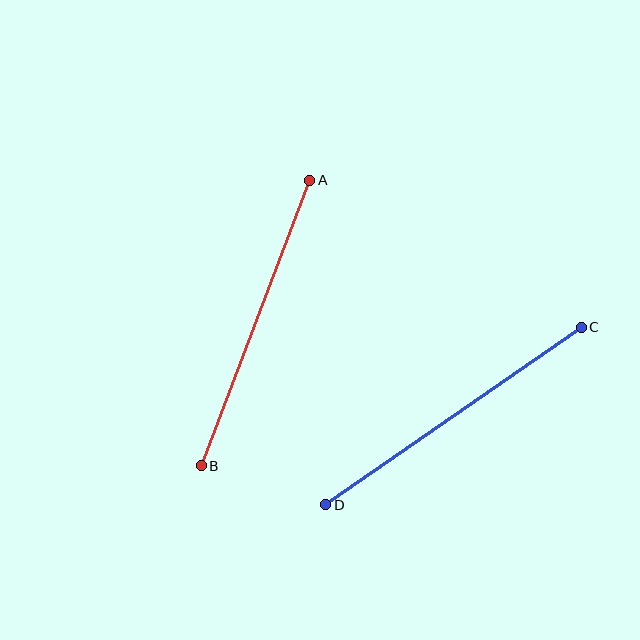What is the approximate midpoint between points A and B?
The midpoint is at approximately (256, 323) pixels.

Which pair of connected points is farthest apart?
Points C and D are farthest apart.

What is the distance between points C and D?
The distance is approximately 311 pixels.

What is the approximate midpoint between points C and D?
The midpoint is at approximately (453, 416) pixels.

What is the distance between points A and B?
The distance is approximately 305 pixels.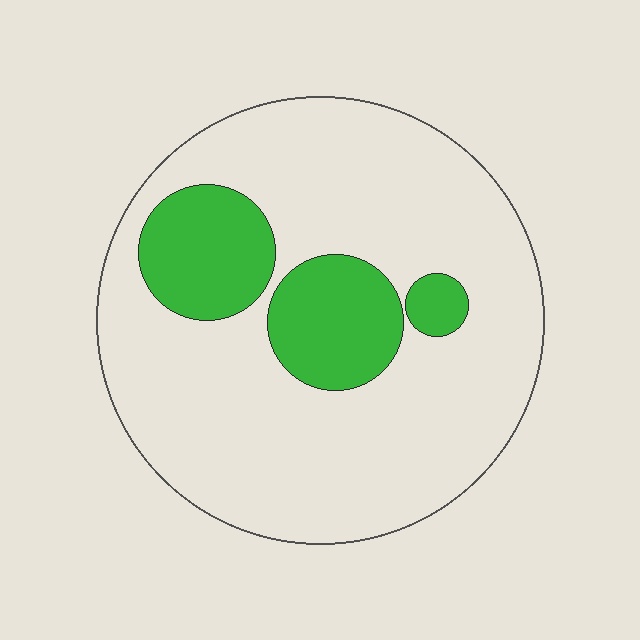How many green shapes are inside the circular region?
3.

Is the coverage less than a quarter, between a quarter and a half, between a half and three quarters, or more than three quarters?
Less than a quarter.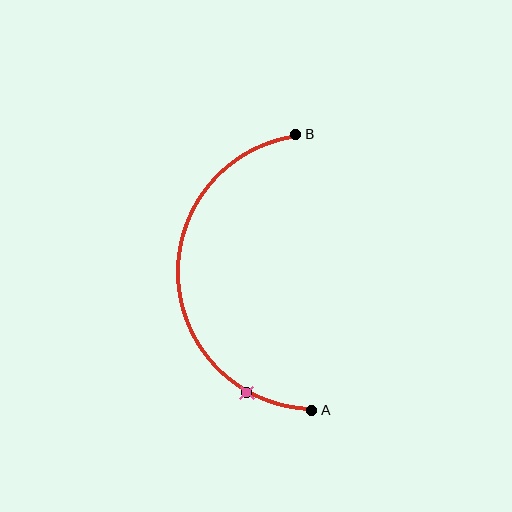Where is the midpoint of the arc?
The arc midpoint is the point on the curve farthest from the straight line joining A and B. It sits to the left of that line.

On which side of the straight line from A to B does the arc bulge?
The arc bulges to the left of the straight line connecting A and B.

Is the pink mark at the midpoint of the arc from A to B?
No. The pink mark lies on the arc but is closer to endpoint A. The arc midpoint would be at the point on the curve equidistant along the arc from both A and B.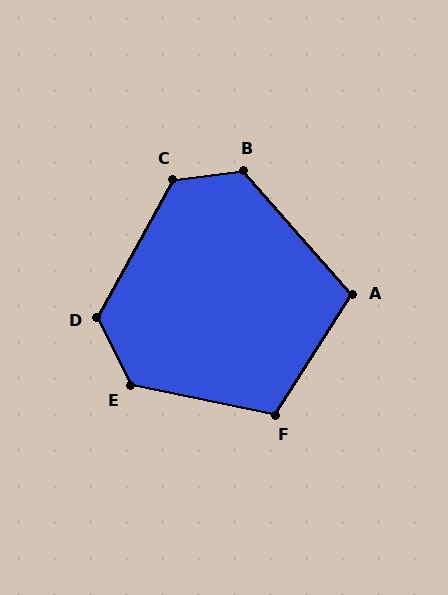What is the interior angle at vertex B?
Approximately 124 degrees (obtuse).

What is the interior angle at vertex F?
Approximately 111 degrees (obtuse).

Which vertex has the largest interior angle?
E, at approximately 128 degrees.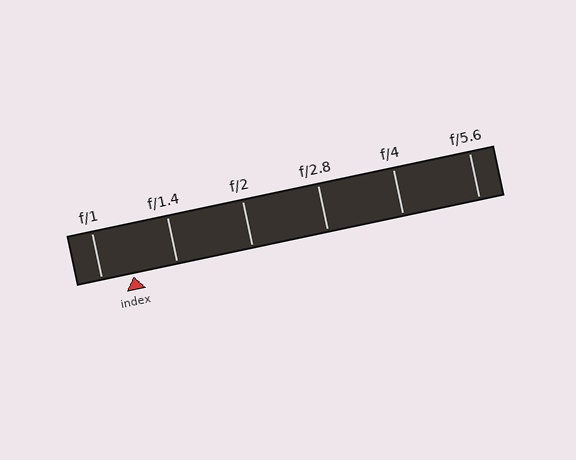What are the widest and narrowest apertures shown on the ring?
The widest aperture shown is f/1 and the narrowest is f/5.6.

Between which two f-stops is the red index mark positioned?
The index mark is between f/1 and f/1.4.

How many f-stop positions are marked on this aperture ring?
There are 6 f-stop positions marked.